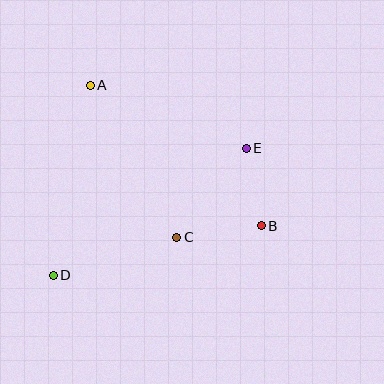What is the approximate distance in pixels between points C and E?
The distance between C and E is approximately 113 pixels.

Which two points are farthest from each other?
Points D and E are farthest from each other.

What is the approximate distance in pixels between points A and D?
The distance between A and D is approximately 194 pixels.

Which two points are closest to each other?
Points B and E are closest to each other.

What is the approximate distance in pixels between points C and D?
The distance between C and D is approximately 129 pixels.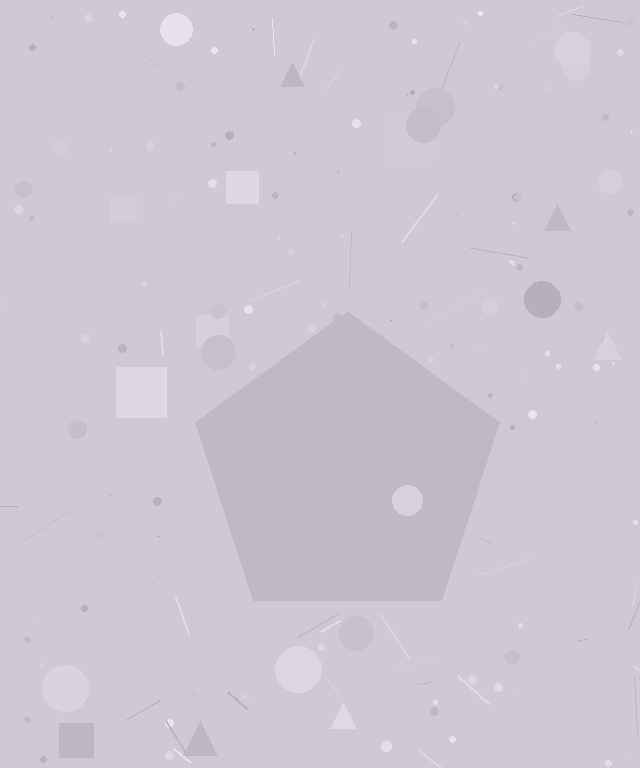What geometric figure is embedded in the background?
A pentagon is embedded in the background.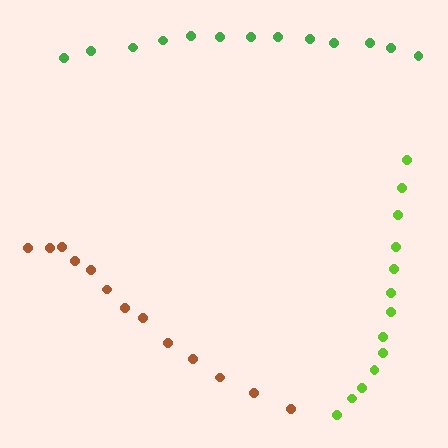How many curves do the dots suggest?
There are 3 distinct paths.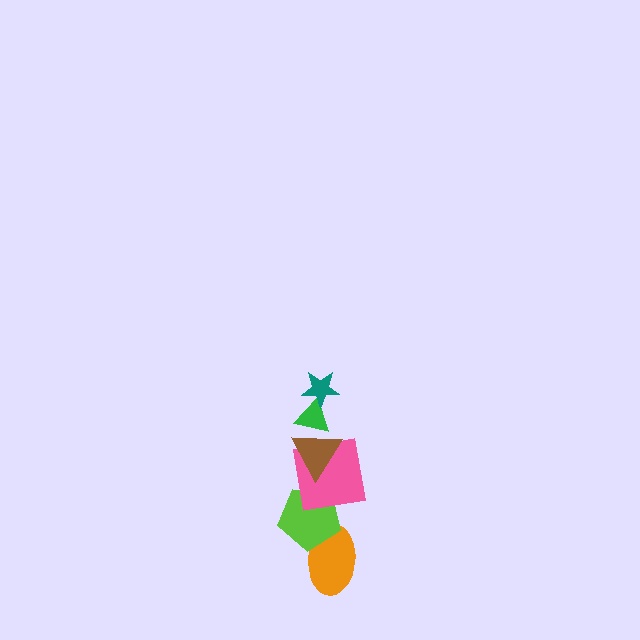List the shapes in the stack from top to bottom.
From top to bottom: the teal star, the green triangle, the brown triangle, the pink square, the lime pentagon, the orange ellipse.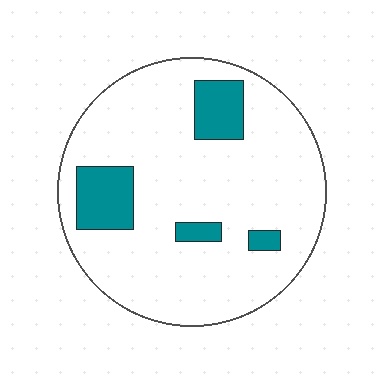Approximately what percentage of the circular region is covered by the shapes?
Approximately 15%.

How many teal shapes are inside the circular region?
4.